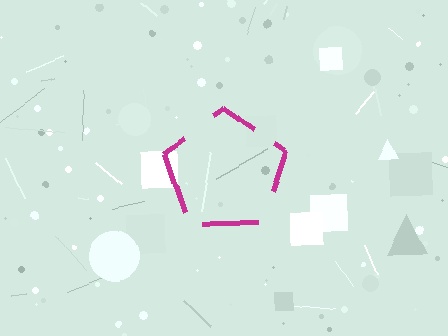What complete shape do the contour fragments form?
The contour fragments form a pentagon.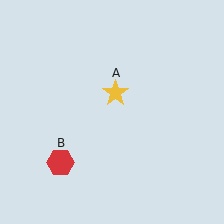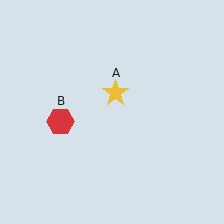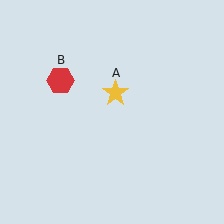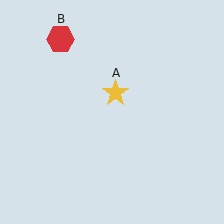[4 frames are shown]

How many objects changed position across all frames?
1 object changed position: red hexagon (object B).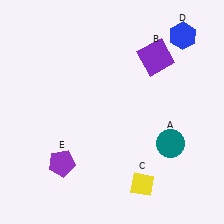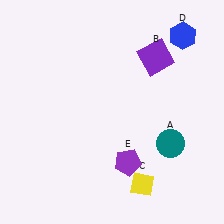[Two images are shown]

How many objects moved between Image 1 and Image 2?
1 object moved between the two images.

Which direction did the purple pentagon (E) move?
The purple pentagon (E) moved right.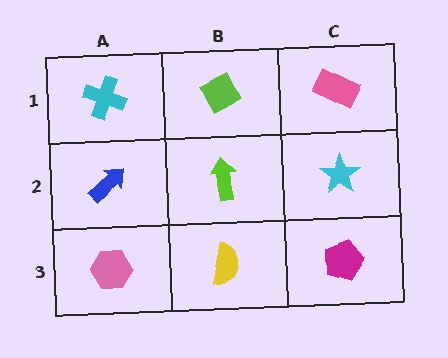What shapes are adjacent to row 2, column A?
A cyan cross (row 1, column A), a pink hexagon (row 3, column A), a lime arrow (row 2, column B).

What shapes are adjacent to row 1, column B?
A lime arrow (row 2, column B), a cyan cross (row 1, column A), a pink rectangle (row 1, column C).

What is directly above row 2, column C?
A pink rectangle.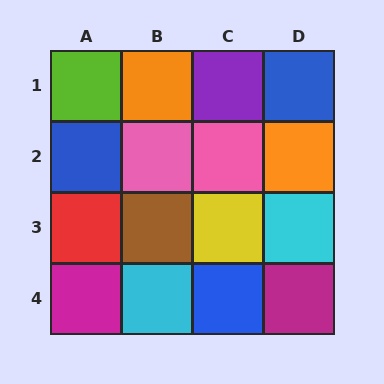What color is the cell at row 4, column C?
Blue.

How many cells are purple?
1 cell is purple.